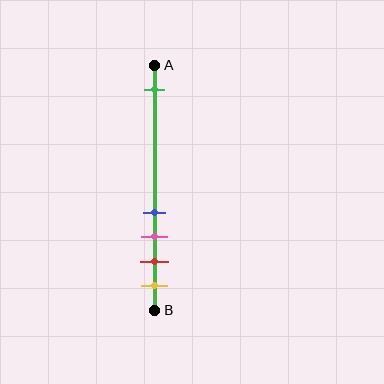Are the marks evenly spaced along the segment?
No, the marks are not evenly spaced.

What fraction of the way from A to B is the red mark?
The red mark is approximately 80% (0.8) of the way from A to B.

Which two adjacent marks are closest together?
The blue and pink marks are the closest adjacent pair.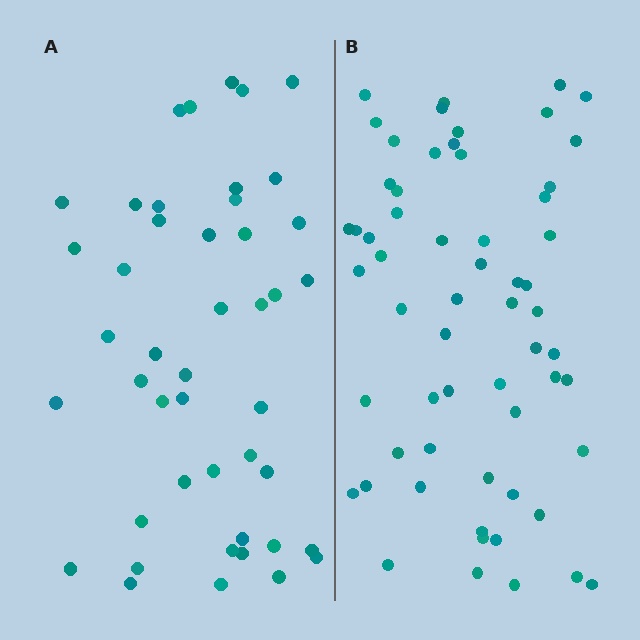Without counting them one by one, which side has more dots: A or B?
Region B (the right region) has more dots.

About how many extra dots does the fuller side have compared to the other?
Region B has approximately 15 more dots than region A.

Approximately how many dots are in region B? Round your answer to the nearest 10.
About 60 dots.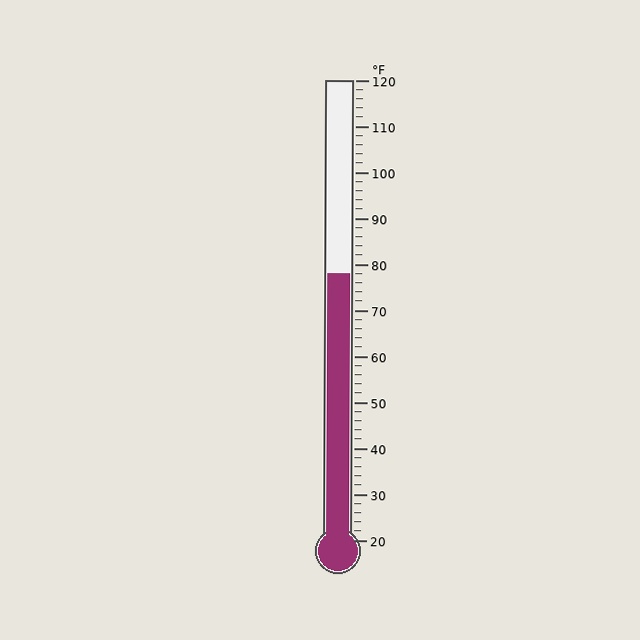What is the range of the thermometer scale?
The thermometer scale ranges from 20°F to 120°F.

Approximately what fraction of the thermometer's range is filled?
The thermometer is filled to approximately 60% of its range.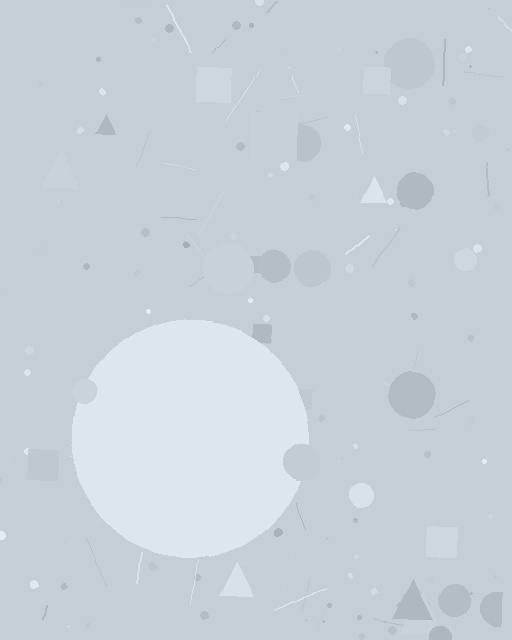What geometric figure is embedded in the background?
A circle is embedded in the background.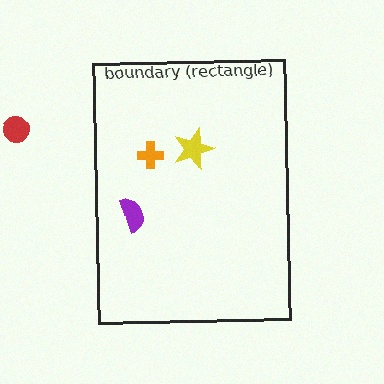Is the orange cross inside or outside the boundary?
Inside.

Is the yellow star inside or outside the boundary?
Inside.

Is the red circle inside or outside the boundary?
Outside.